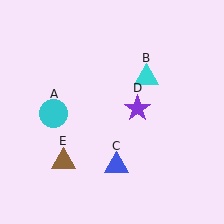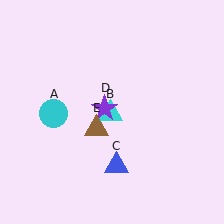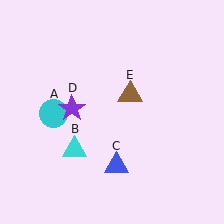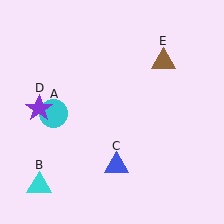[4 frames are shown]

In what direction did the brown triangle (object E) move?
The brown triangle (object E) moved up and to the right.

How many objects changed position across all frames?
3 objects changed position: cyan triangle (object B), purple star (object D), brown triangle (object E).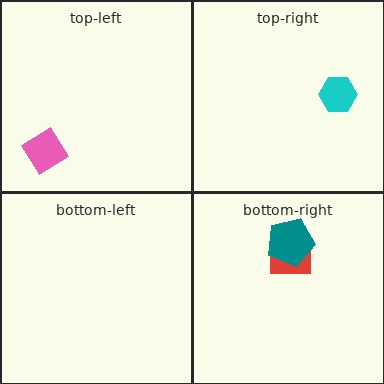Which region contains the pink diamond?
The top-left region.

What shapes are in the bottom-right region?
The red rectangle, the teal pentagon.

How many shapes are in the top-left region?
1.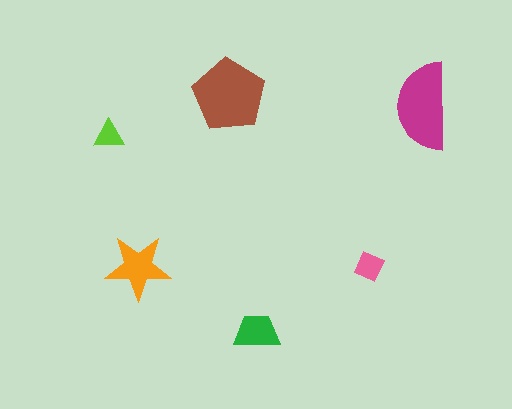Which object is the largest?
The brown pentagon.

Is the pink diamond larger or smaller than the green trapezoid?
Smaller.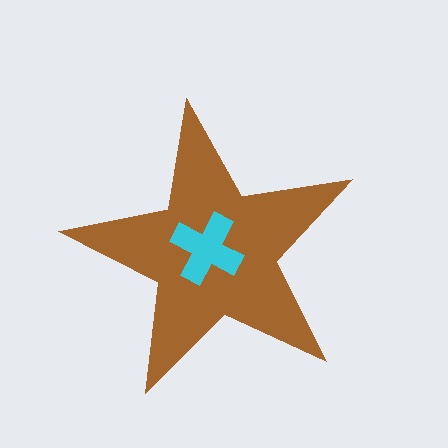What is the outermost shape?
The brown star.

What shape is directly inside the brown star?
The cyan cross.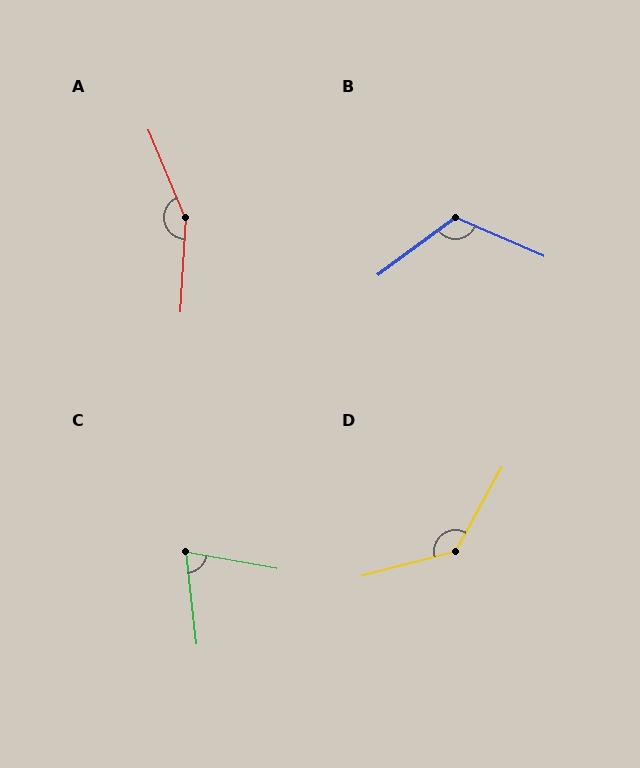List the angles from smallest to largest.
C (73°), B (120°), D (133°), A (155°).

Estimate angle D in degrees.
Approximately 133 degrees.